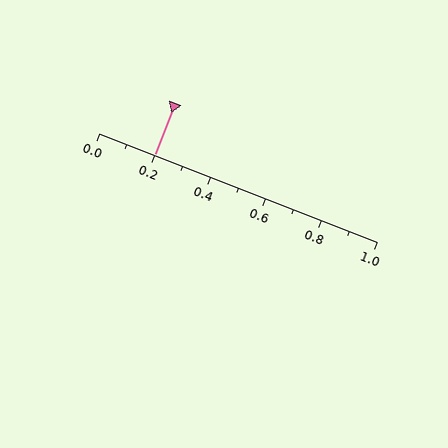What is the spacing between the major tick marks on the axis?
The major ticks are spaced 0.2 apart.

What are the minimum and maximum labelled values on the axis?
The axis runs from 0.0 to 1.0.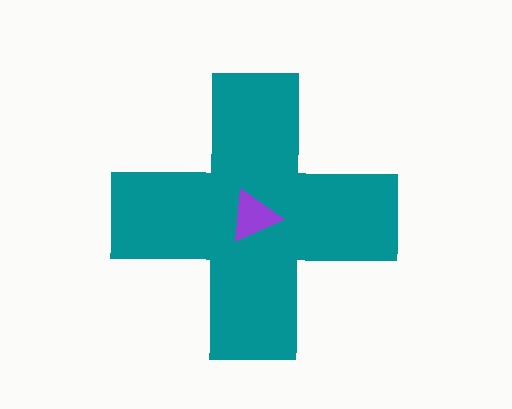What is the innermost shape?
The purple triangle.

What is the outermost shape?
The teal cross.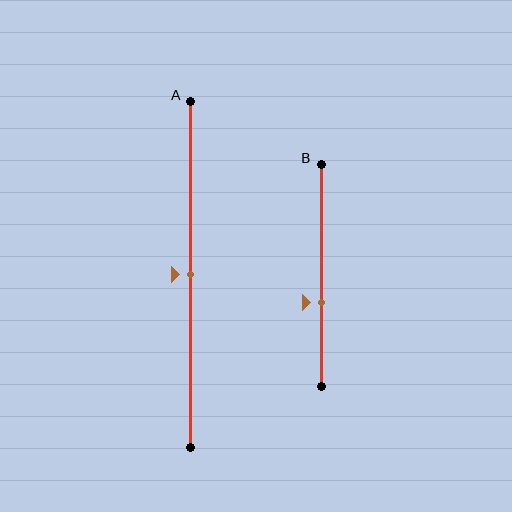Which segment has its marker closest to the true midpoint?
Segment A has its marker closest to the true midpoint.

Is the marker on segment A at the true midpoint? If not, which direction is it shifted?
Yes, the marker on segment A is at the true midpoint.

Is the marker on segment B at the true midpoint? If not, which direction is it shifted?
No, the marker on segment B is shifted downward by about 12% of the segment length.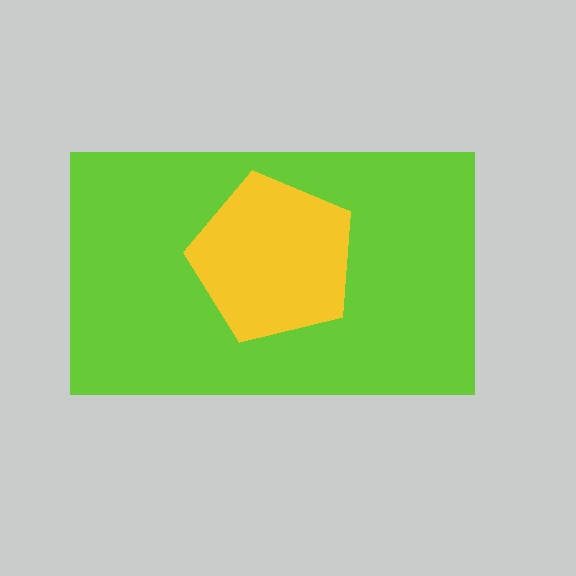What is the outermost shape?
The lime rectangle.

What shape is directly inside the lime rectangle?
The yellow pentagon.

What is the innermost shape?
The yellow pentagon.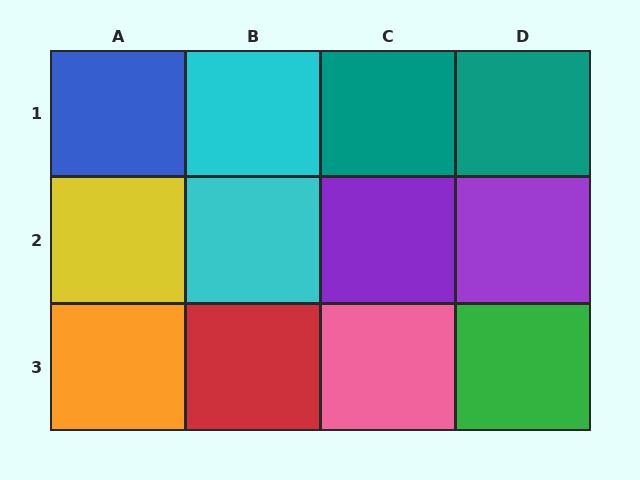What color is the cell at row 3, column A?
Orange.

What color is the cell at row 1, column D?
Teal.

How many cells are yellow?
1 cell is yellow.